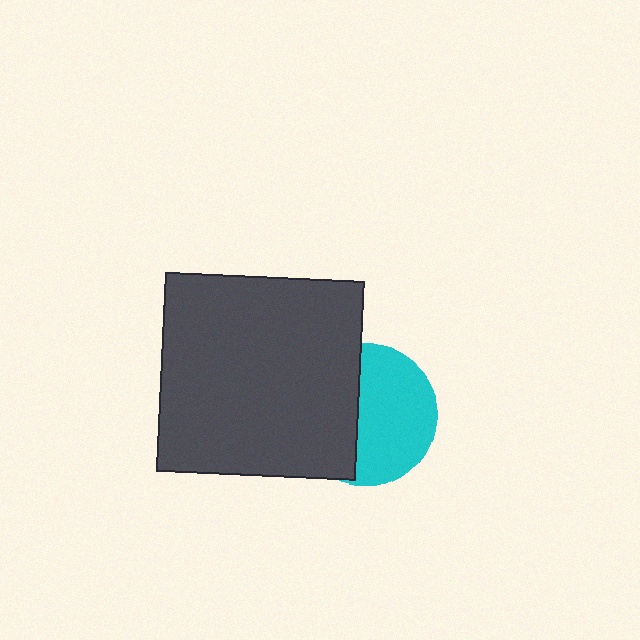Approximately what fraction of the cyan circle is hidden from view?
Roughly 44% of the cyan circle is hidden behind the dark gray square.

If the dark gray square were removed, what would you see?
You would see the complete cyan circle.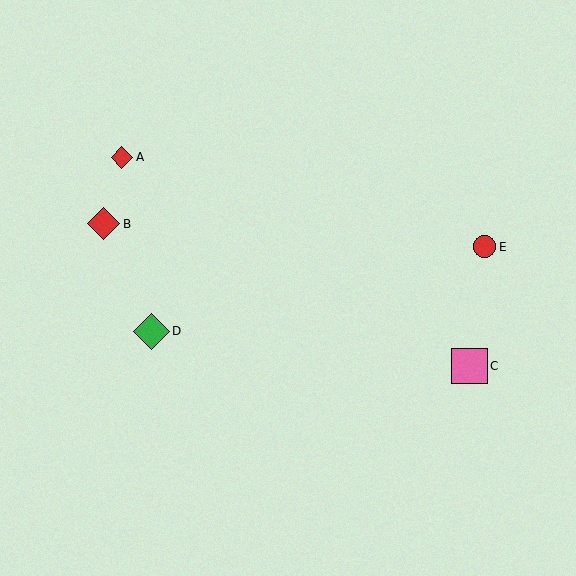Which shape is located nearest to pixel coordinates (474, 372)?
The pink square (labeled C) at (470, 366) is nearest to that location.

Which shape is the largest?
The green diamond (labeled D) is the largest.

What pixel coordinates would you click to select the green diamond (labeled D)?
Click at (152, 331) to select the green diamond D.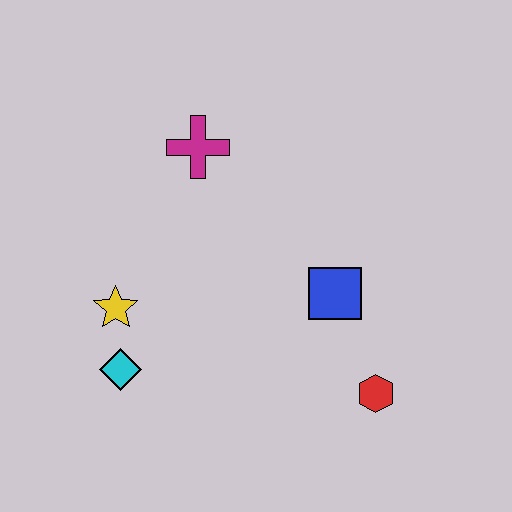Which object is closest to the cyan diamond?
The yellow star is closest to the cyan diamond.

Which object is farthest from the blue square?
The cyan diamond is farthest from the blue square.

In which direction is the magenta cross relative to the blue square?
The magenta cross is above the blue square.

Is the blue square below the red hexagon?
No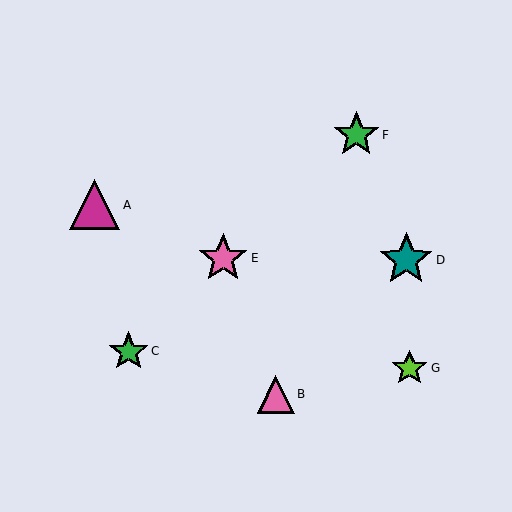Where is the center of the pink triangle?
The center of the pink triangle is at (276, 394).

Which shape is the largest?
The teal star (labeled D) is the largest.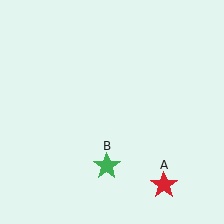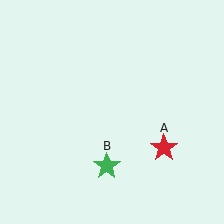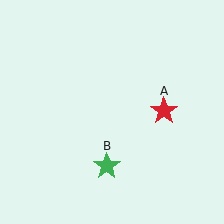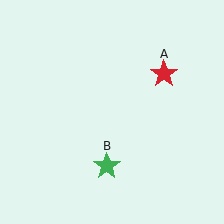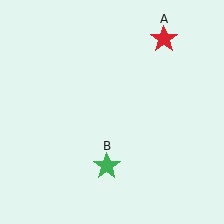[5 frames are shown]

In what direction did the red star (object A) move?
The red star (object A) moved up.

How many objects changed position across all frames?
1 object changed position: red star (object A).